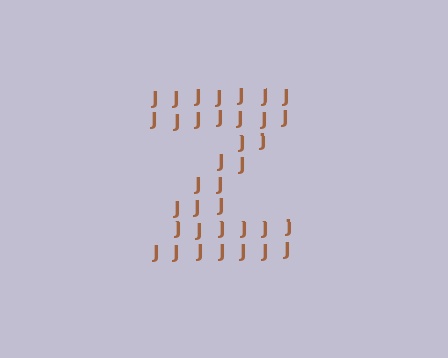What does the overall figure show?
The overall figure shows the letter Z.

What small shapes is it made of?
It is made of small letter J's.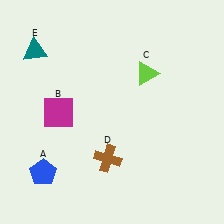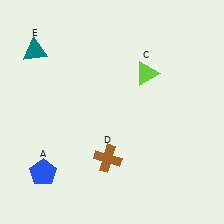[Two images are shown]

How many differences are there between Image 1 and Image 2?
There is 1 difference between the two images.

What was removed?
The magenta square (B) was removed in Image 2.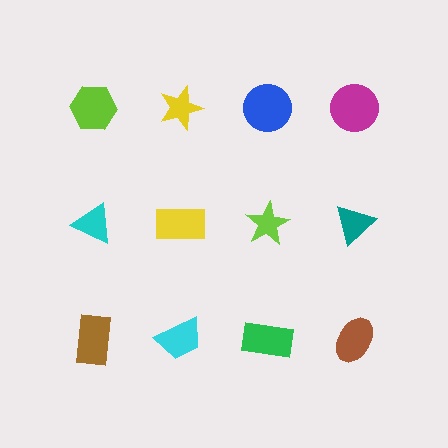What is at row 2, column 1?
A cyan triangle.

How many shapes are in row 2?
4 shapes.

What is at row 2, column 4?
A teal triangle.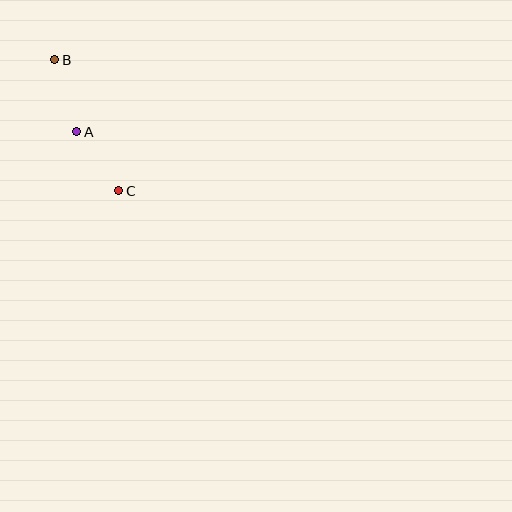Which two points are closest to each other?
Points A and C are closest to each other.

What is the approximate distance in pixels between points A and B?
The distance between A and B is approximately 75 pixels.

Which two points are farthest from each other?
Points B and C are farthest from each other.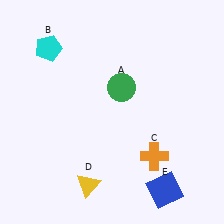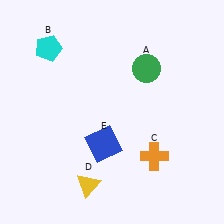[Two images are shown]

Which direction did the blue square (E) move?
The blue square (E) moved left.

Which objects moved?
The objects that moved are: the green circle (A), the blue square (E).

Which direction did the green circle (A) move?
The green circle (A) moved right.